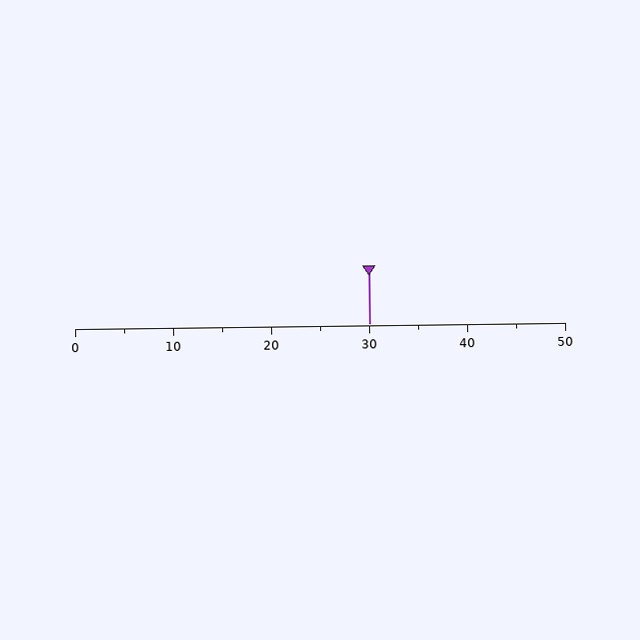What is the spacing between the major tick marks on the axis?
The major ticks are spaced 10 apart.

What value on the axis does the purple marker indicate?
The marker indicates approximately 30.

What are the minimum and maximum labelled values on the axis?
The axis runs from 0 to 50.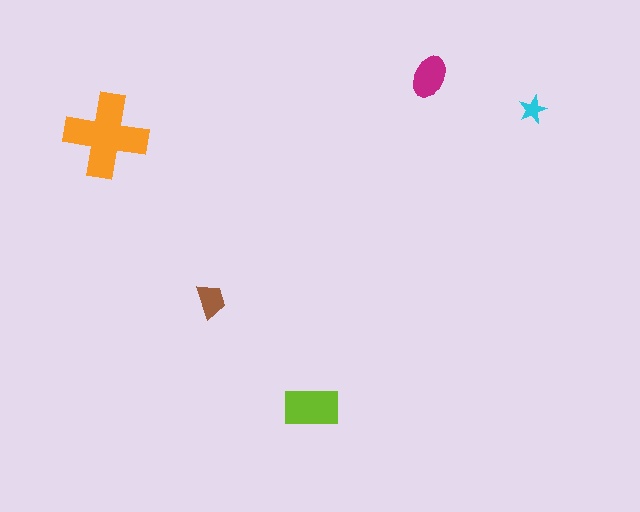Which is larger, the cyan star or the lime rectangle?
The lime rectangle.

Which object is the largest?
The orange cross.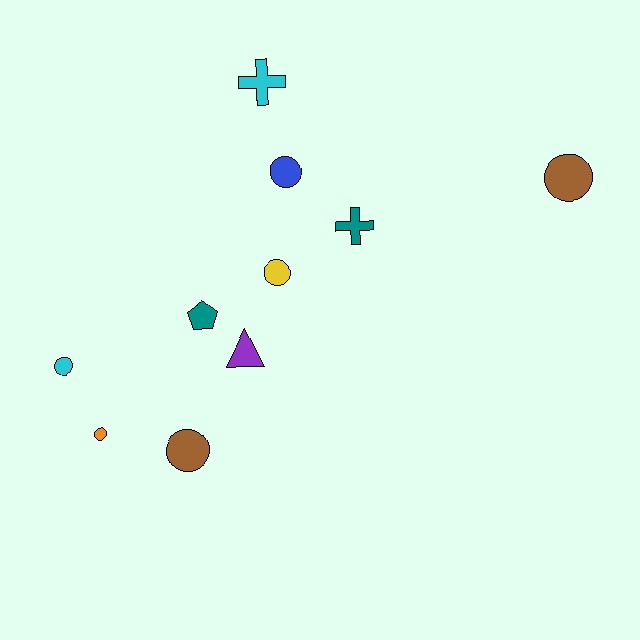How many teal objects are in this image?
There are 2 teal objects.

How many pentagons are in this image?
There is 1 pentagon.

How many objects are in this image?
There are 10 objects.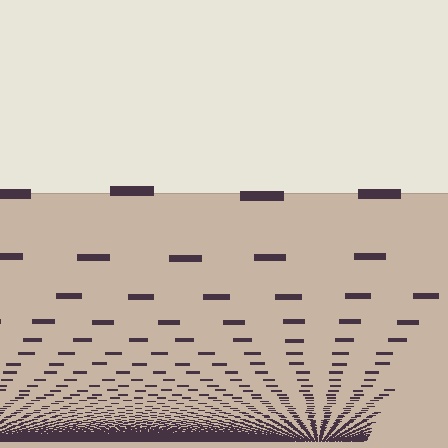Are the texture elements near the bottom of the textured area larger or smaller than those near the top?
Smaller. The gradient is inverted — elements near the bottom are smaller and denser.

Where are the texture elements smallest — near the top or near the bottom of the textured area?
Near the bottom.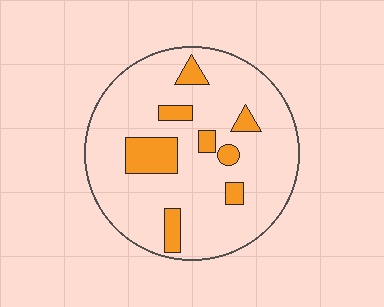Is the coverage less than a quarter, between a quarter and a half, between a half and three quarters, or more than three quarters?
Less than a quarter.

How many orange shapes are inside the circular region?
8.